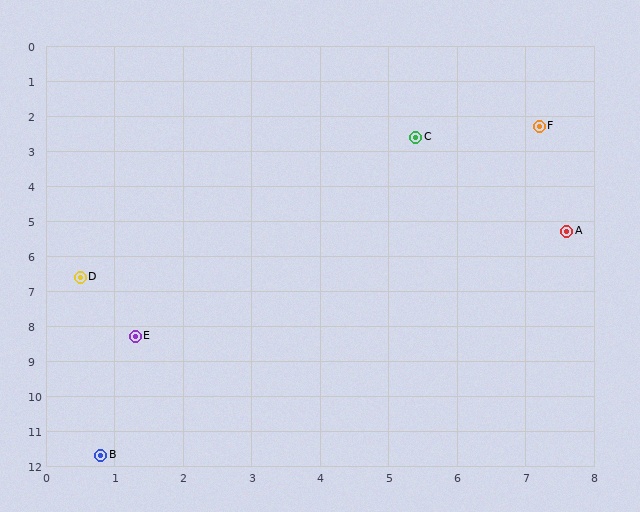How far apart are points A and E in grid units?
Points A and E are about 7.0 grid units apart.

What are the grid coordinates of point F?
Point F is at approximately (7.2, 2.3).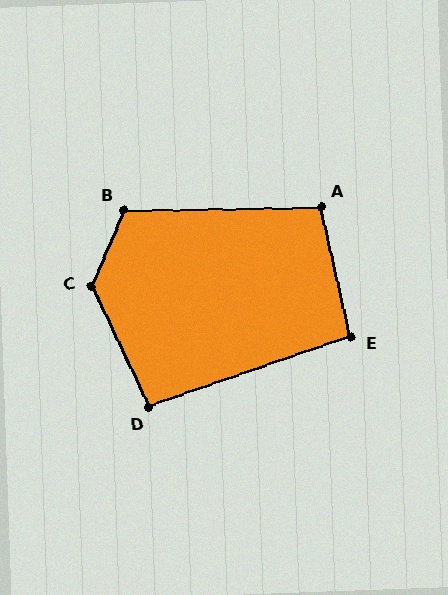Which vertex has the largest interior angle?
C, at approximately 132 degrees.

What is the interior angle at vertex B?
Approximately 114 degrees (obtuse).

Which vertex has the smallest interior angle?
D, at approximately 96 degrees.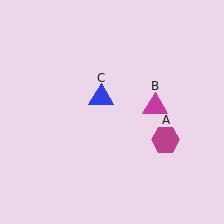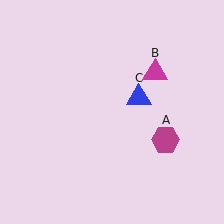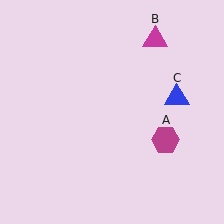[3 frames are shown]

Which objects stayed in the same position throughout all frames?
Magenta hexagon (object A) remained stationary.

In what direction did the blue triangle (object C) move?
The blue triangle (object C) moved right.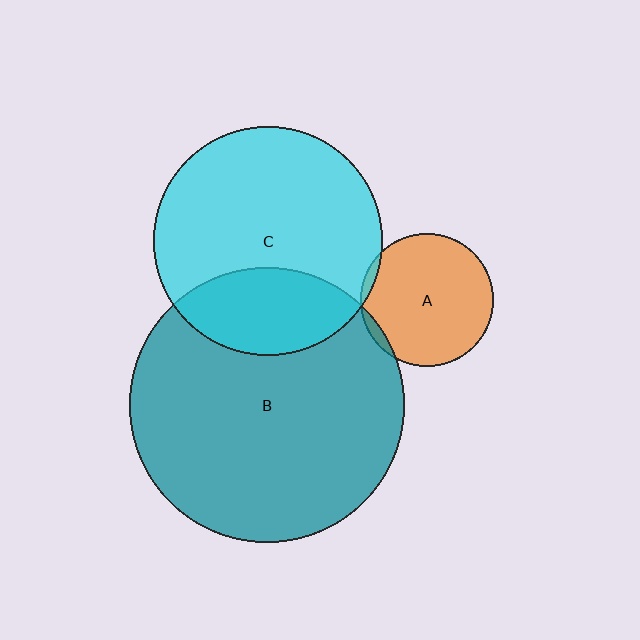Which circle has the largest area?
Circle B (teal).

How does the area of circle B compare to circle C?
Approximately 1.4 times.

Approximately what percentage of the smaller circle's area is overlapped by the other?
Approximately 5%.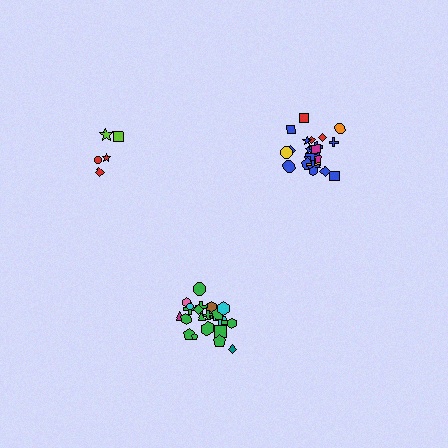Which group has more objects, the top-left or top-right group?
The top-right group.